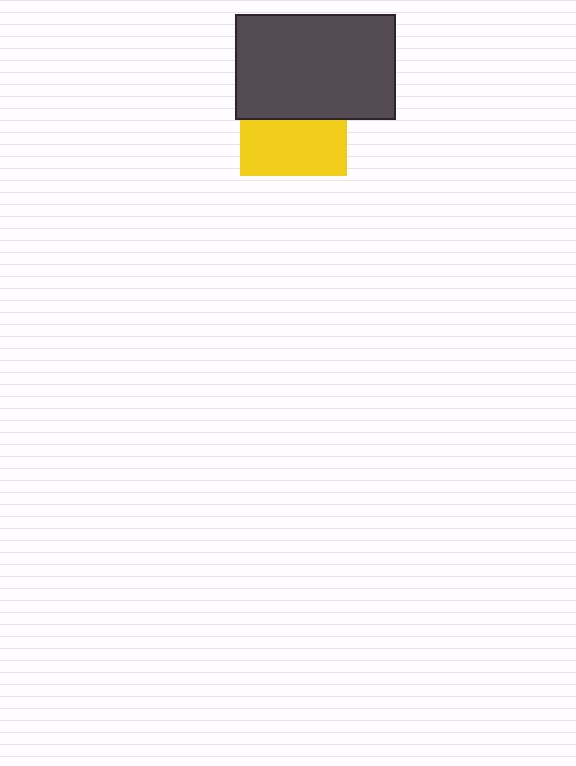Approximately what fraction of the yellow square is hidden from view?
Roughly 47% of the yellow square is hidden behind the dark gray rectangle.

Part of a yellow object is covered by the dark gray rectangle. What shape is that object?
It is a square.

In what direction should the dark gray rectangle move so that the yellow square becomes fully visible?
The dark gray rectangle should move up. That is the shortest direction to clear the overlap and leave the yellow square fully visible.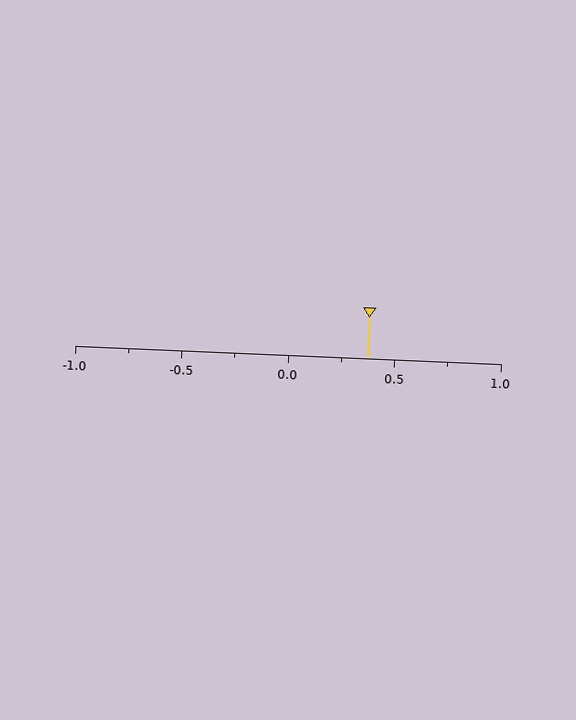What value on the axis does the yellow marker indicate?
The marker indicates approximately 0.38.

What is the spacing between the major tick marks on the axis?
The major ticks are spaced 0.5 apart.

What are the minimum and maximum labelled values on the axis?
The axis runs from -1.0 to 1.0.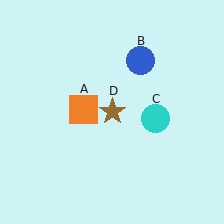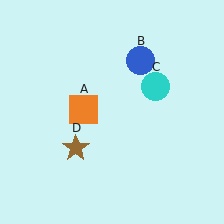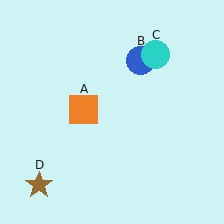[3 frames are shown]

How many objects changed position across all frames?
2 objects changed position: cyan circle (object C), brown star (object D).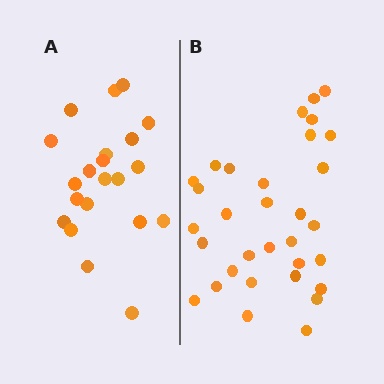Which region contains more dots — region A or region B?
Region B (the right region) has more dots.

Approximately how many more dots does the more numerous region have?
Region B has roughly 12 or so more dots than region A.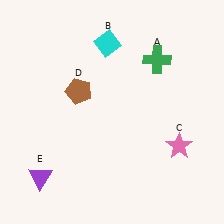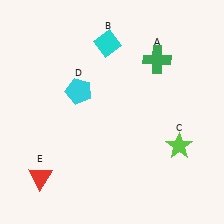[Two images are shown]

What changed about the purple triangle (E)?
In Image 1, E is purple. In Image 2, it changed to red.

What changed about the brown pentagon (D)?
In Image 1, D is brown. In Image 2, it changed to cyan.